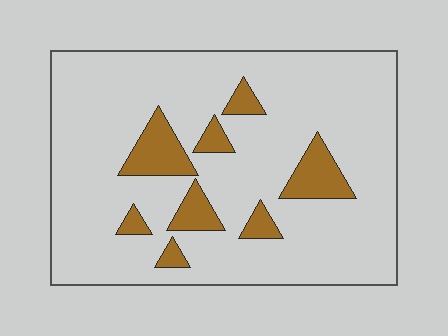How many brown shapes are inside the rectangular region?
8.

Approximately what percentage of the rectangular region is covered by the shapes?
Approximately 15%.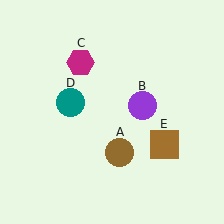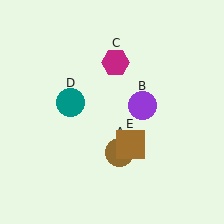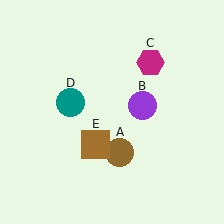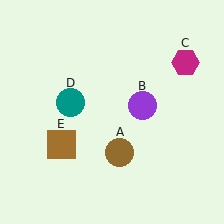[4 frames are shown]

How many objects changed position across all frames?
2 objects changed position: magenta hexagon (object C), brown square (object E).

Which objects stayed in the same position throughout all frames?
Brown circle (object A) and purple circle (object B) and teal circle (object D) remained stationary.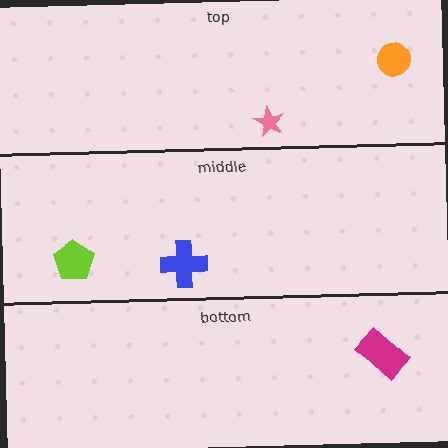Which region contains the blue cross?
The middle region.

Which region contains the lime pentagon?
The middle region.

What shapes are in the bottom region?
The magenta rectangle.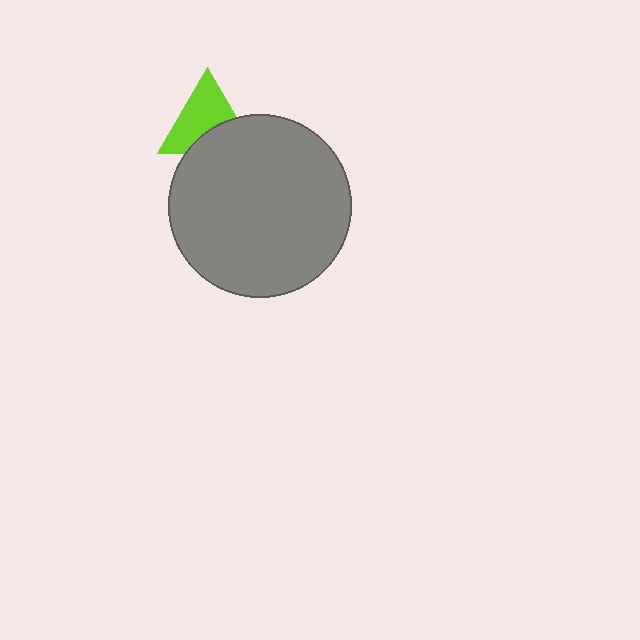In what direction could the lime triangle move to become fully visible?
The lime triangle could move up. That would shift it out from behind the gray circle entirely.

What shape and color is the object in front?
The object in front is a gray circle.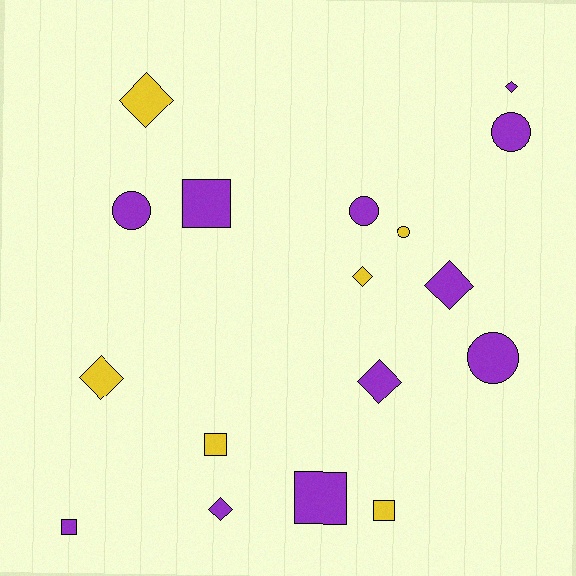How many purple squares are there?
There are 3 purple squares.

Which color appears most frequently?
Purple, with 11 objects.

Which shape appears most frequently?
Diamond, with 7 objects.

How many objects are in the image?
There are 17 objects.